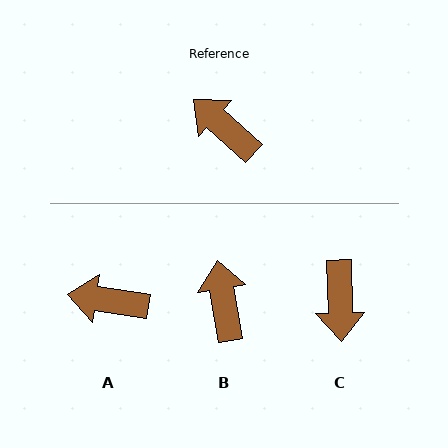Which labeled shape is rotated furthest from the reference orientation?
C, about 134 degrees away.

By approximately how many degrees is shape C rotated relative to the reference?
Approximately 134 degrees counter-clockwise.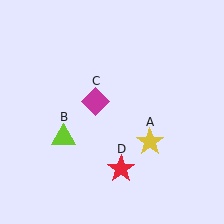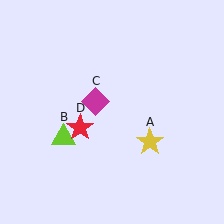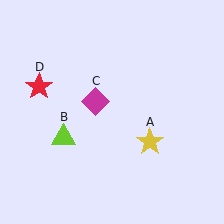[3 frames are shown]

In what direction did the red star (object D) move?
The red star (object D) moved up and to the left.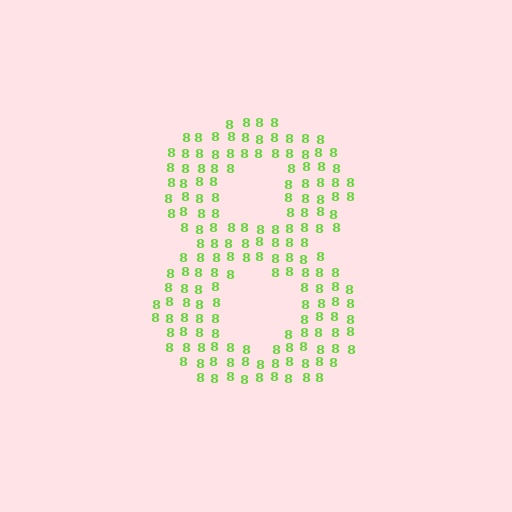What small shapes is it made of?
It is made of small digit 8's.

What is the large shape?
The large shape is the digit 8.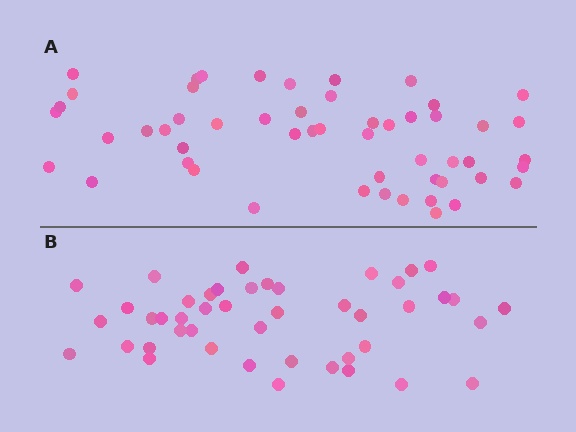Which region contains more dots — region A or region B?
Region A (the top region) has more dots.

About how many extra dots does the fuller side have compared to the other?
Region A has roughly 8 or so more dots than region B.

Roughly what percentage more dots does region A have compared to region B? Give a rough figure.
About 20% more.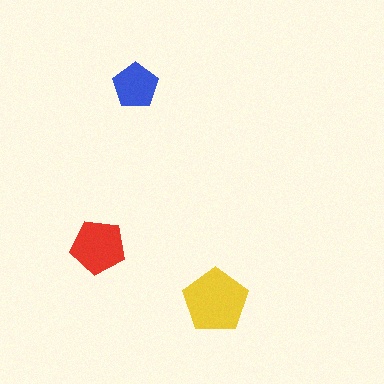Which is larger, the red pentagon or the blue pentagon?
The red one.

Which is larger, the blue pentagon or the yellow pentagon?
The yellow one.